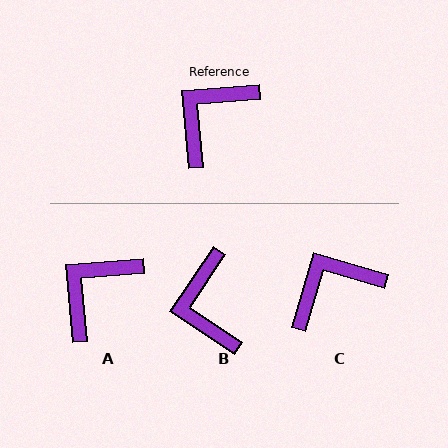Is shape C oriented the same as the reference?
No, it is off by about 21 degrees.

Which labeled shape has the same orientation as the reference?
A.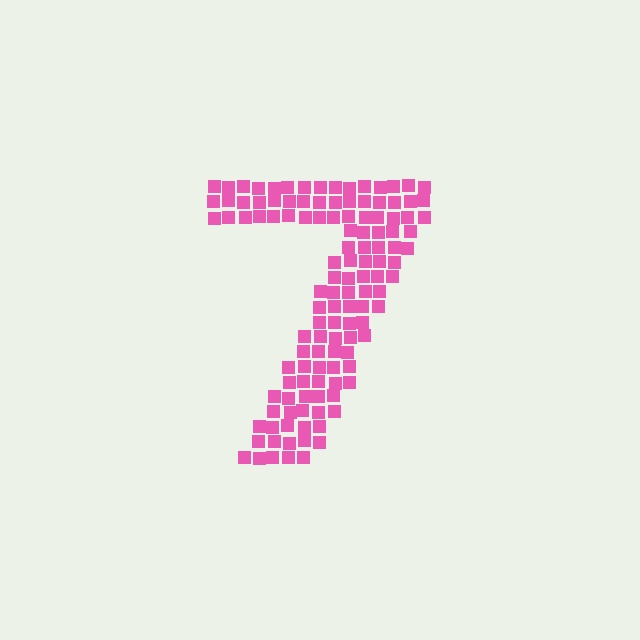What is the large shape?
The large shape is the digit 7.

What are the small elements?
The small elements are squares.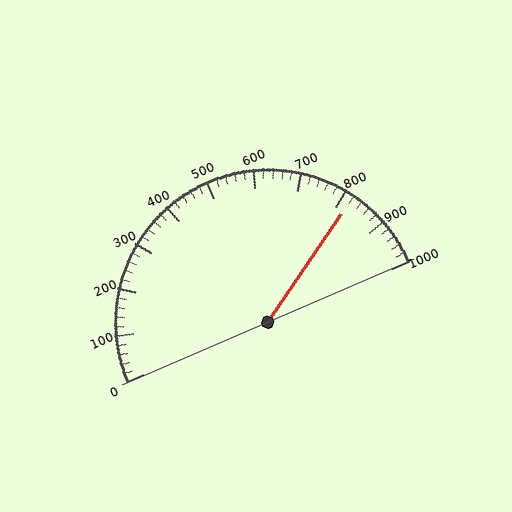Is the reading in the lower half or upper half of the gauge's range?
The reading is in the upper half of the range (0 to 1000).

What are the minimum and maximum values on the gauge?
The gauge ranges from 0 to 1000.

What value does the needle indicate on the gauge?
The needle indicates approximately 820.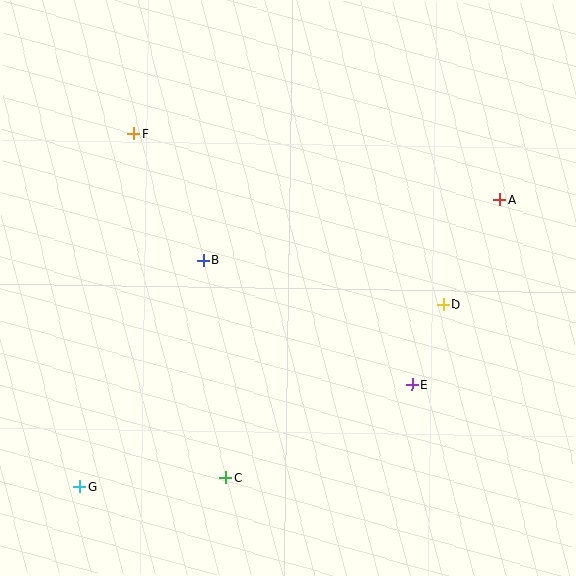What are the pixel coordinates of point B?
Point B is at (204, 260).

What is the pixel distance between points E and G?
The distance between E and G is 347 pixels.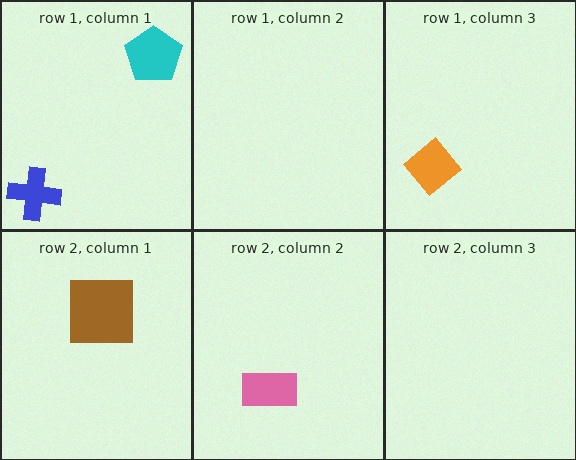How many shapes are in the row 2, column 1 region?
1.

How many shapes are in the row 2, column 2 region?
1.